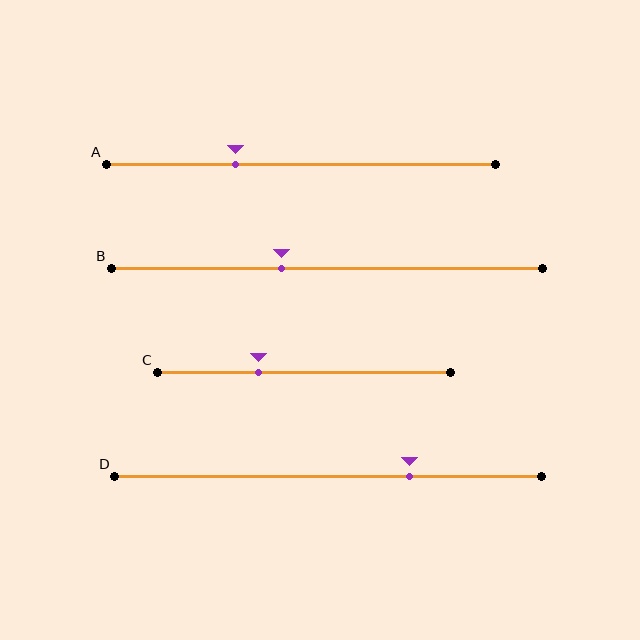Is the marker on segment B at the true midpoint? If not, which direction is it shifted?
No, the marker on segment B is shifted to the left by about 10% of the segment length.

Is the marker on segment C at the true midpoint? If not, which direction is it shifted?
No, the marker on segment C is shifted to the left by about 15% of the segment length.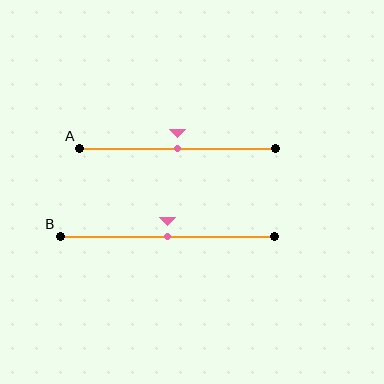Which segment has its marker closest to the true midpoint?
Segment A has its marker closest to the true midpoint.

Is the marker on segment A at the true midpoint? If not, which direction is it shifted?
Yes, the marker on segment A is at the true midpoint.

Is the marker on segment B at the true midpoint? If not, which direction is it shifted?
Yes, the marker on segment B is at the true midpoint.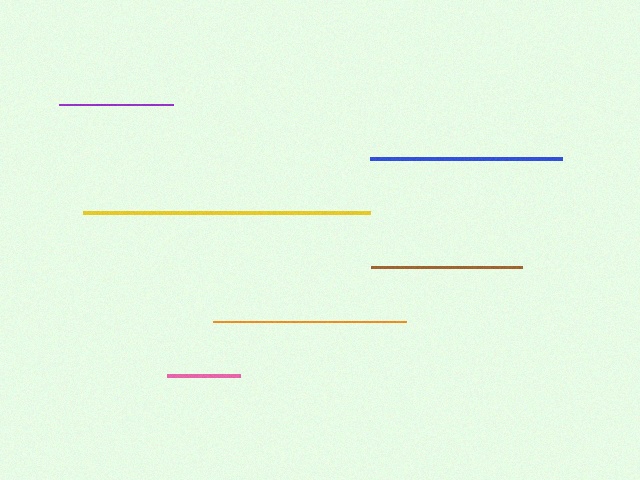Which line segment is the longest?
The yellow line is the longest at approximately 287 pixels.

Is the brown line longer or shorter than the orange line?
The orange line is longer than the brown line.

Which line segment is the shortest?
The pink line is the shortest at approximately 74 pixels.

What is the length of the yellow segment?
The yellow segment is approximately 287 pixels long.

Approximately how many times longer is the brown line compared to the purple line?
The brown line is approximately 1.3 times the length of the purple line.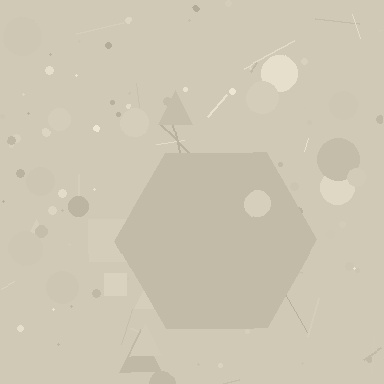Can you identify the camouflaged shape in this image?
The camouflaged shape is a hexagon.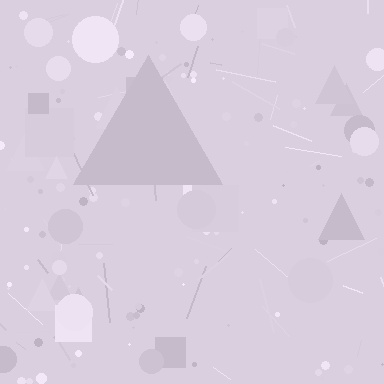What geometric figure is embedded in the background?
A triangle is embedded in the background.